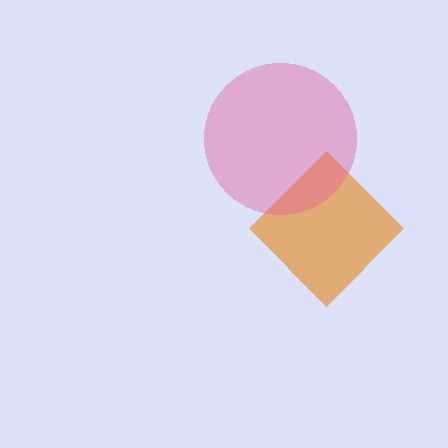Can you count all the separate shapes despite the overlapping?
Yes, there are 2 separate shapes.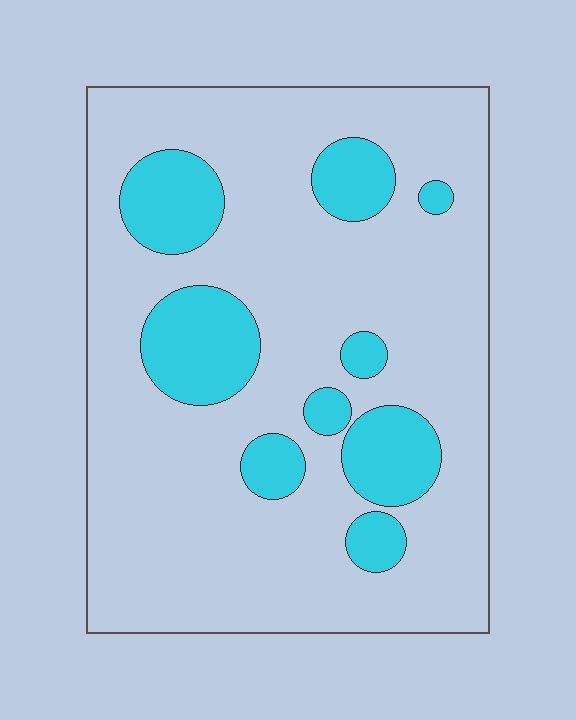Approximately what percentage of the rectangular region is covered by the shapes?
Approximately 20%.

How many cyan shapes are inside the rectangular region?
9.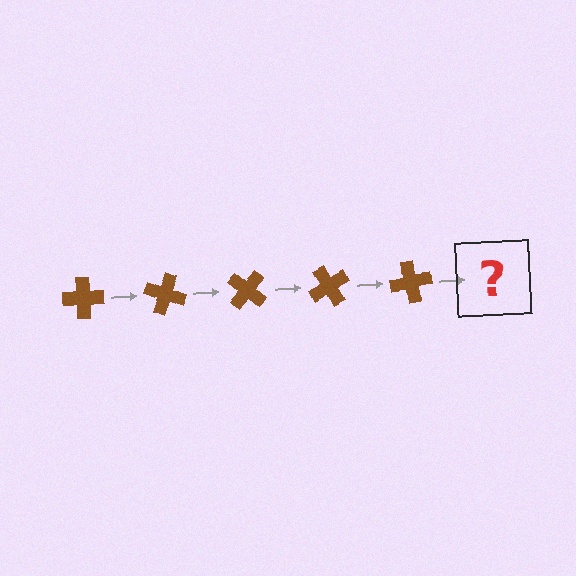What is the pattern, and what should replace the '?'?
The pattern is that the cross rotates 20 degrees each step. The '?' should be a brown cross rotated 100 degrees.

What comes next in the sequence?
The next element should be a brown cross rotated 100 degrees.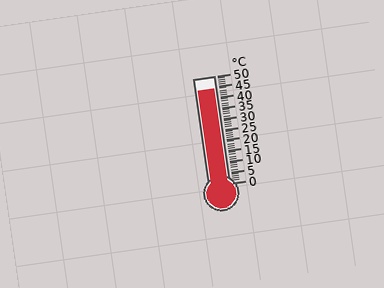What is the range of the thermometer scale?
The thermometer scale ranges from 0°C to 50°C.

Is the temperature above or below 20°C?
The temperature is above 20°C.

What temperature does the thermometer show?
The thermometer shows approximately 44°C.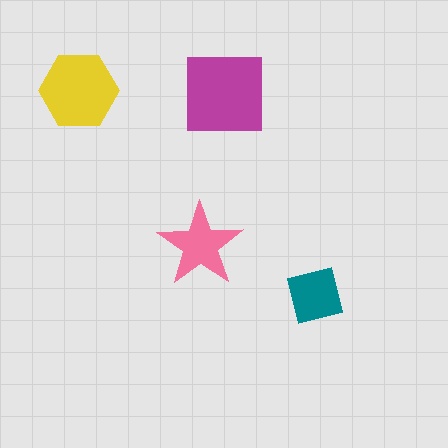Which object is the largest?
The magenta square.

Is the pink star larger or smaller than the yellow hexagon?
Smaller.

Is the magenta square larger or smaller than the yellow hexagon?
Larger.